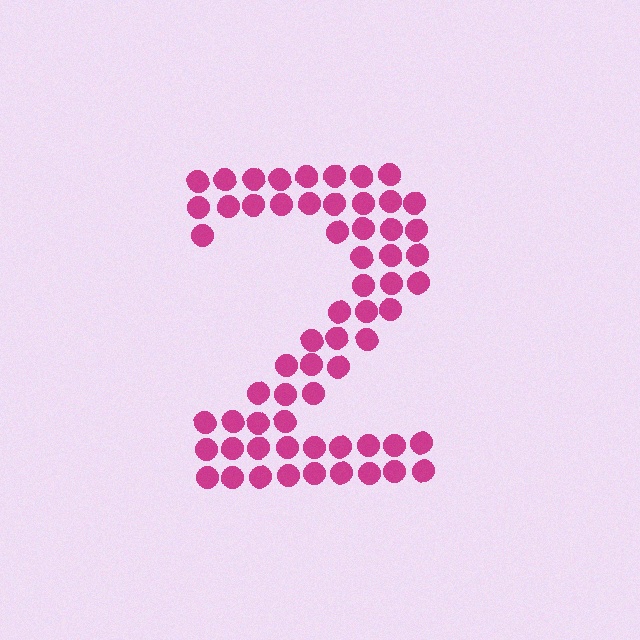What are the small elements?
The small elements are circles.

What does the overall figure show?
The overall figure shows the digit 2.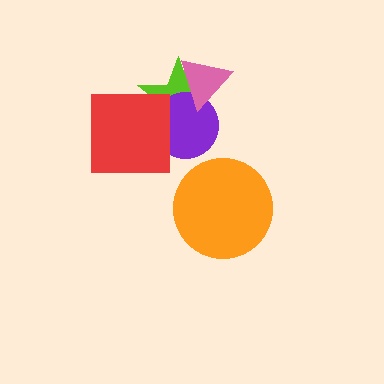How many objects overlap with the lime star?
3 objects overlap with the lime star.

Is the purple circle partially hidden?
Yes, it is partially covered by another shape.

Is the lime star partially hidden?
Yes, it is partially covered by another shape.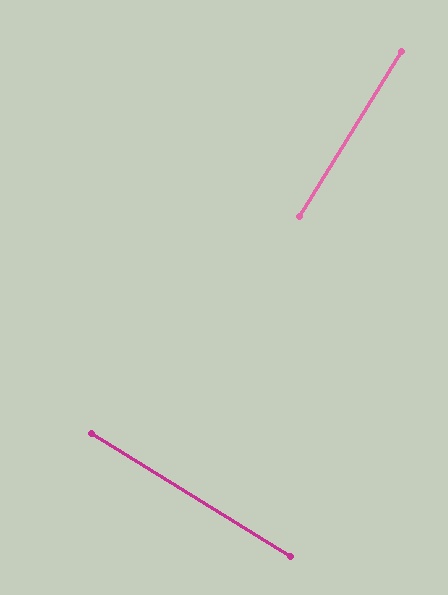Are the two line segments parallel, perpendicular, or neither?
Perpendicular — they meet at approximately 90°.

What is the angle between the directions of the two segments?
Approximately 90 degrees.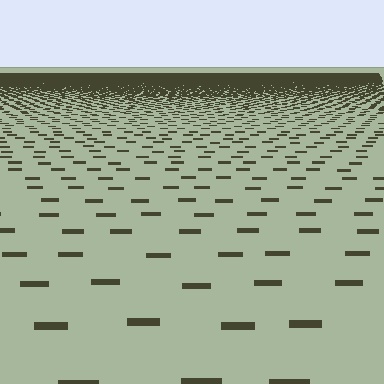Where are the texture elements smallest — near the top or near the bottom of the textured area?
Near the top.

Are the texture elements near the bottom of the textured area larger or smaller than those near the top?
Larger. Near the bottom, elements are closer to the viewer and appear at a bigger on-screen size.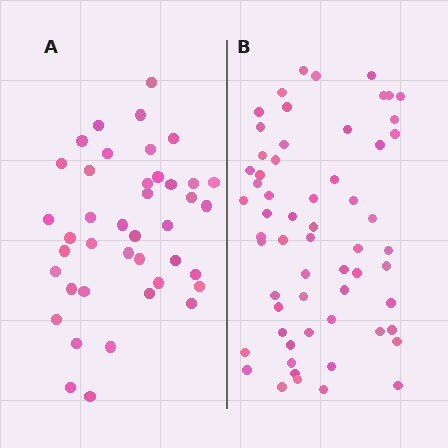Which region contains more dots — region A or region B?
Region B (the right region) has more dots.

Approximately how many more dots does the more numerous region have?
Region B has approximately 20 more dots than region A.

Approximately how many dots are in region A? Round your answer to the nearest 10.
About 40 dots. (The exact count is 41, which rounds to 40.)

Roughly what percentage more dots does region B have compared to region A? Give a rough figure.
About 45% more.